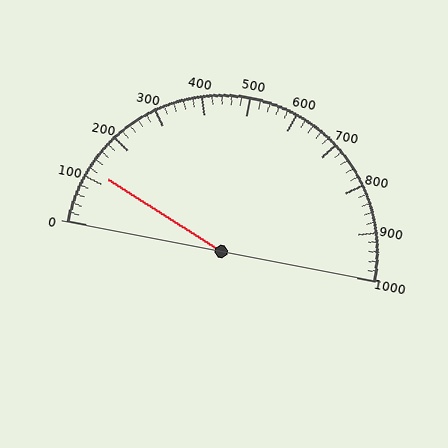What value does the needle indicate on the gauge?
The needle indicates approximately 120.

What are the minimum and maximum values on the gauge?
The gauge ranges from 0 to 1000.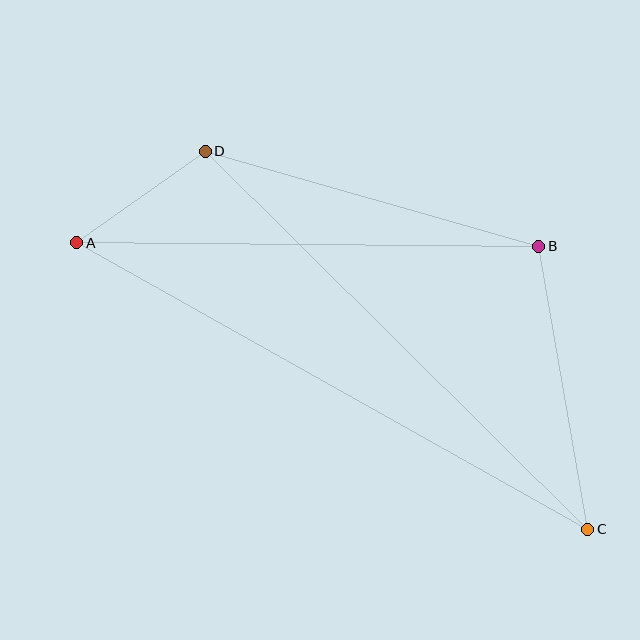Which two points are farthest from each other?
Points A and C are farthest from each other.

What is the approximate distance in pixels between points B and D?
The distance between B and D is approximately 347 pixels.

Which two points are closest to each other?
Points A and D are closest to each other.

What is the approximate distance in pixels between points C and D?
The distance between C and D is approximately 538 pixels.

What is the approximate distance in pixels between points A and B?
The distance between A and B is approximately 462 pixels.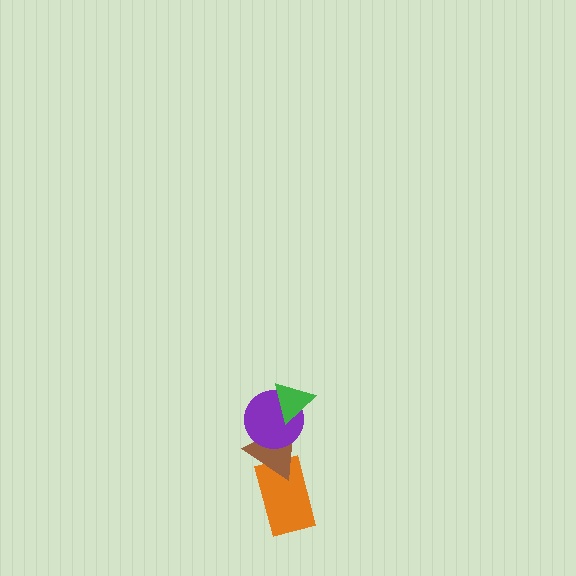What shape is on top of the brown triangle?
The purple circle is on top of the brown triangle.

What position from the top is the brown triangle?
The brown triangle is 3rd from the top.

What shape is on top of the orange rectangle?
The brown triangle is on top of the orange rectangle.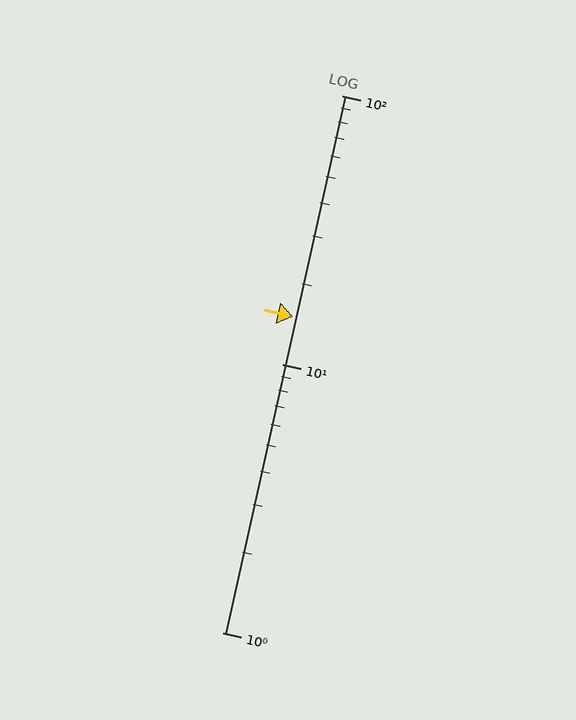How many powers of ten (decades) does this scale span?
The scale spans 2 decades, from 1 to 100.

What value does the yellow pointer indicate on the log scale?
The pointer indicates approximately 15.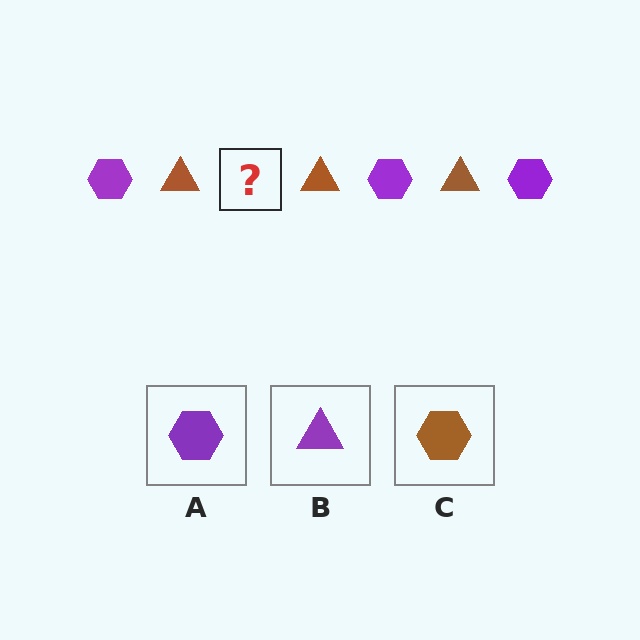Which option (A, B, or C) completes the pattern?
A.